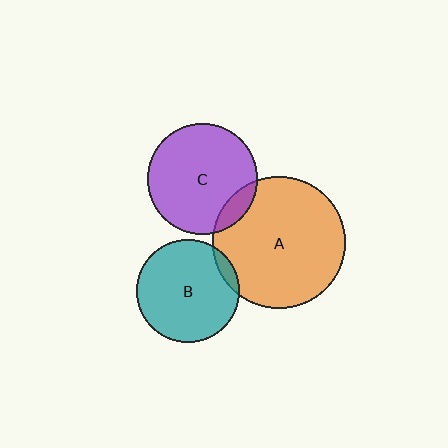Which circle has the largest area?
Circle A (orange).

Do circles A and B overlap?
Yes.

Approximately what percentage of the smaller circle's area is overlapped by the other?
Approximately 5%.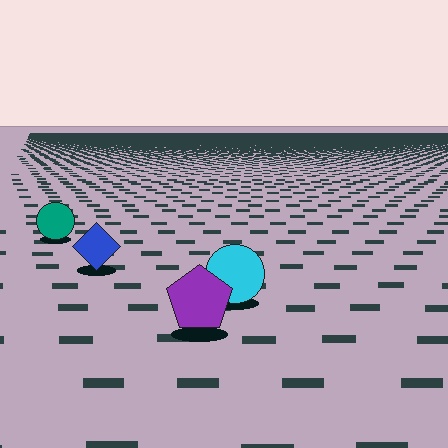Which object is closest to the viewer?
The purple pentagon is closest. The texture marks near it are larger and more spread out.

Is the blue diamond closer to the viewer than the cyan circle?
No. The cyan circle is closer — you can tell from the texture gradient: the ground texture is coarser near it.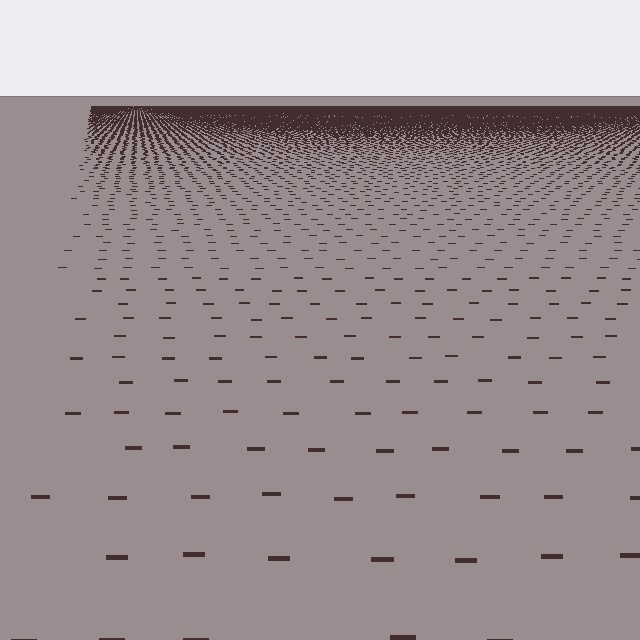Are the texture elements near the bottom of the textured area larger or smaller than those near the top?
Larger. Near the bottom, elements are closer to the viewer and appear at a bigger on-screen size.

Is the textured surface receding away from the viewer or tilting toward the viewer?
The surface is receding away from the viewer. Texture elements get smaller and denser toward the top.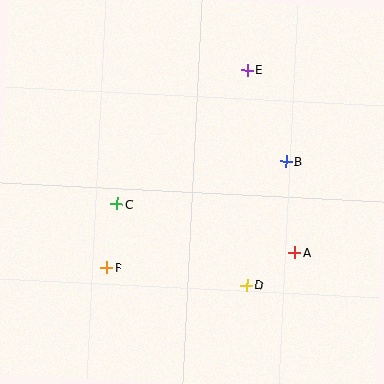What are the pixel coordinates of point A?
Point A is at (295, 253).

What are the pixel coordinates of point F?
Point F is at (107, 268).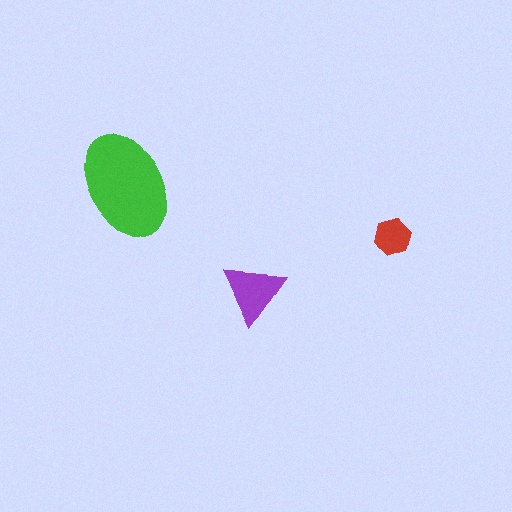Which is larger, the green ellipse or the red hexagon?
The green ellipse.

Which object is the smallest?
The red hexagon.